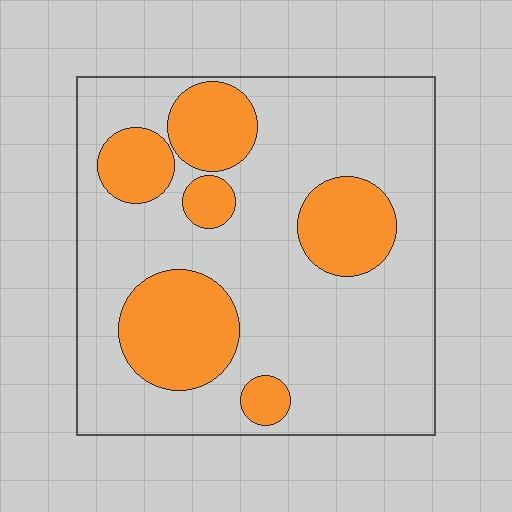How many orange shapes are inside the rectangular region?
6.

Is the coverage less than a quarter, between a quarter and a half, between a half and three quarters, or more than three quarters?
Between a quarter and a half.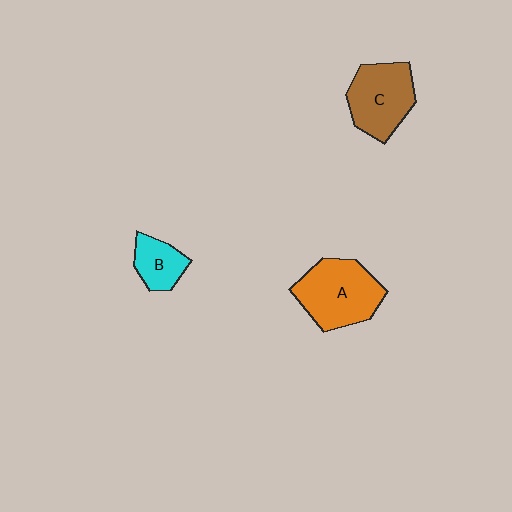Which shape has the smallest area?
Shape B (cyan).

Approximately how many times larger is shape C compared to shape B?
Approximately 1.8 times.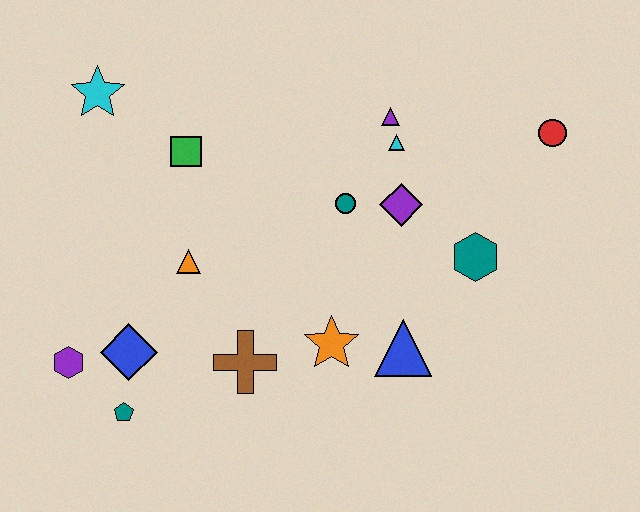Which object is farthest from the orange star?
The cyan star is farthest from the orange star.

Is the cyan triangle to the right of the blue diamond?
Yes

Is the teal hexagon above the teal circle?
No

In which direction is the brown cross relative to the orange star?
The brown cross is to the left of the orange star.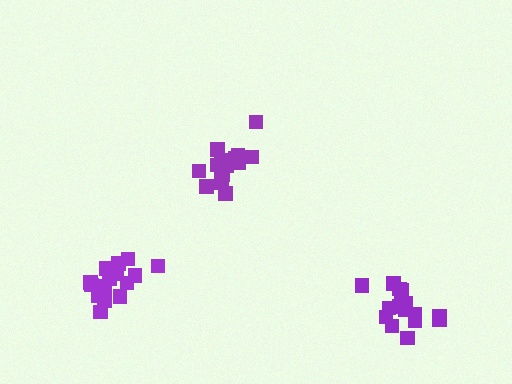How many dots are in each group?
Group 1: 17 dots, Group 2: 18 dots, Group 3: 16 dots (51 total).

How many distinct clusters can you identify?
There are 3 distinct clusters.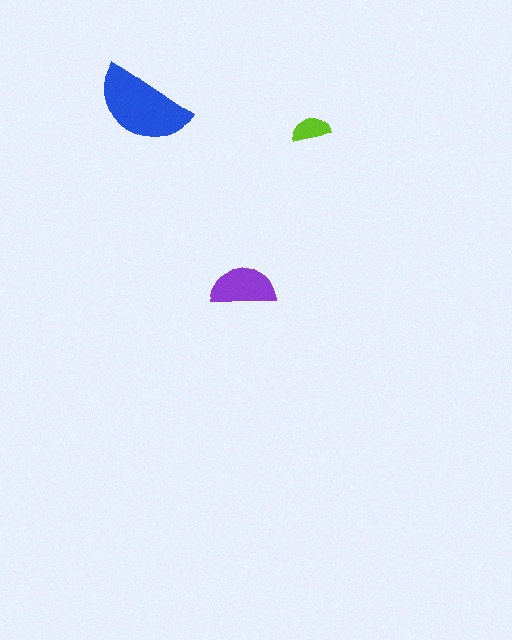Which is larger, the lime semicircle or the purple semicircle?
The purple one.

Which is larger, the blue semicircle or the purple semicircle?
The blue one.